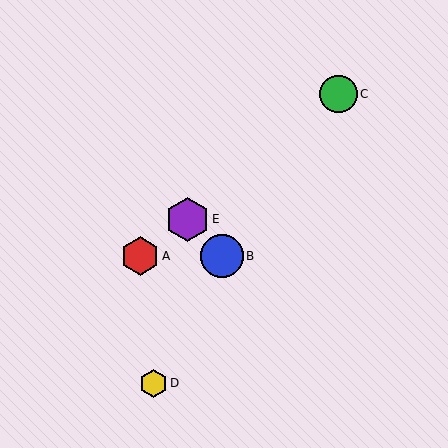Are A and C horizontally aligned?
No, A is at y≈256 and C is at y≈94.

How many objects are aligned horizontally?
2 objects (A, B) are aligned horizontally.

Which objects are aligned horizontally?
Objects A, B are aligned horizontally.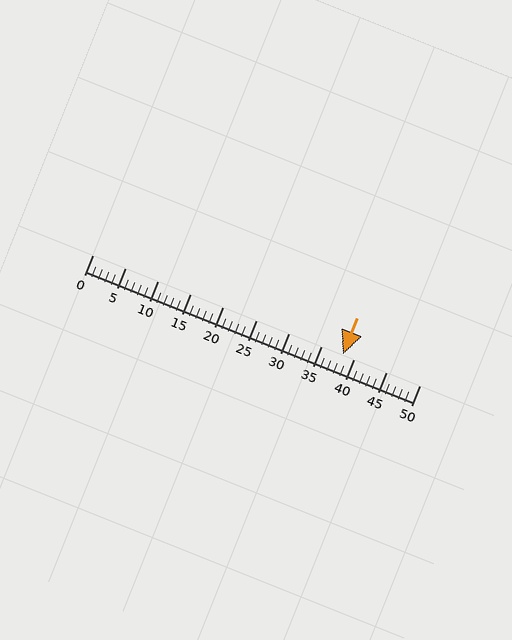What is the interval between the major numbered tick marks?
The major tick marks are spaced 5 units apart.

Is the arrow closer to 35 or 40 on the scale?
The arrow is closer to 40.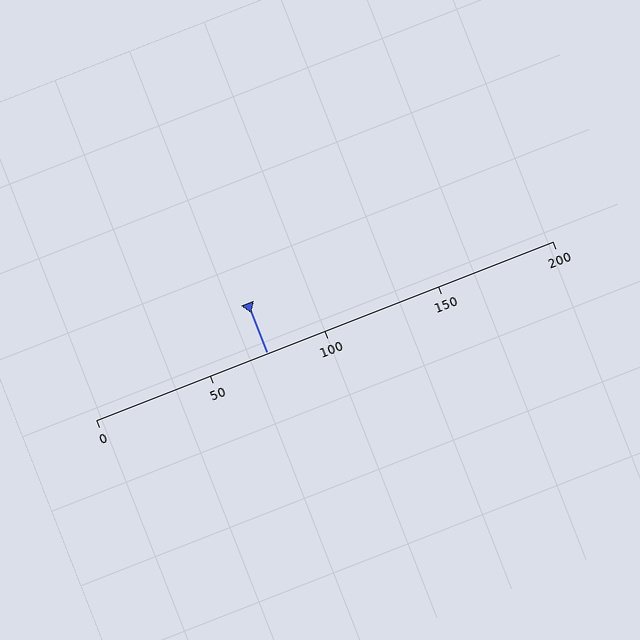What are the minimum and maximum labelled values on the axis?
The axis runs from 0 to 200.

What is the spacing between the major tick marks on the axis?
The major ticks are spaced 50 apart.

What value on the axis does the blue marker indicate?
The marker indicates approximately 75.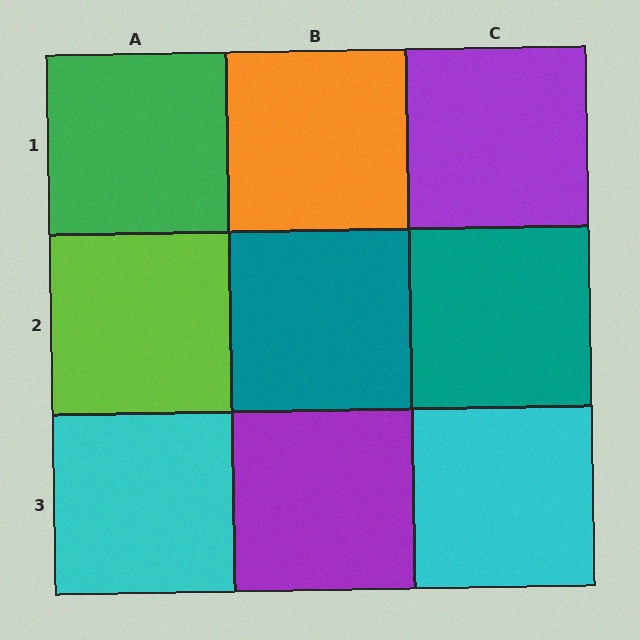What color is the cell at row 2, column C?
Teal.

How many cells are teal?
2 cells are teal.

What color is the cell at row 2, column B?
Teal.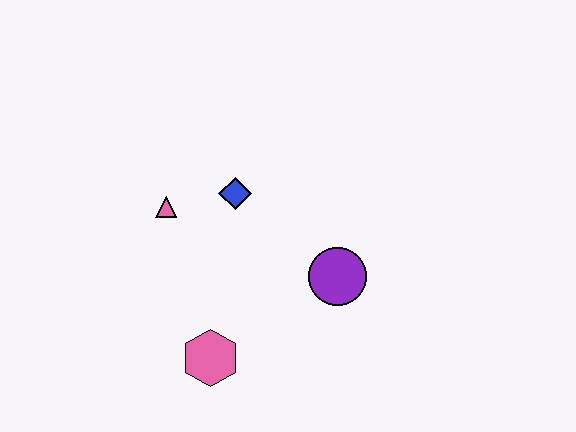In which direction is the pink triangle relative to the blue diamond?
The pink triangle is to the left of the blue diamond.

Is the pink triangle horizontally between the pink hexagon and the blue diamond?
No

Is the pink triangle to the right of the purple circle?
No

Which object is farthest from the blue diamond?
The pink hexagon is farthest from the blue diamond.